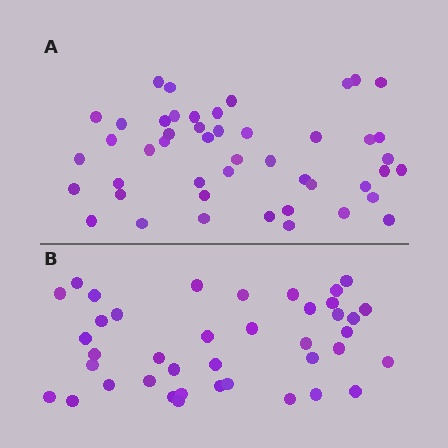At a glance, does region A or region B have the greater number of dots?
Region A (the top region) has more dots.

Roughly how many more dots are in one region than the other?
Region A has roughly 8 or so more dots than region B.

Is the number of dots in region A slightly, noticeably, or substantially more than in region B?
Region A has only slightly more — the two regions are fairly close. The ratio is roughly 1.2 to 1.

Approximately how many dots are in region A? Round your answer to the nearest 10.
About 50 dots. (The exact count is 47, which rounds to 50.)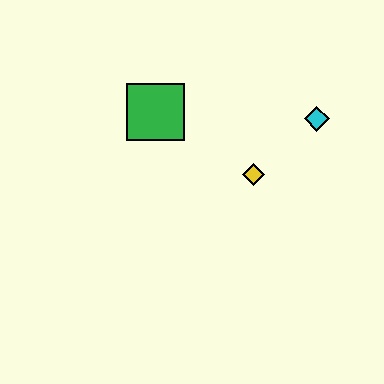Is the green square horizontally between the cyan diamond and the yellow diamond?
No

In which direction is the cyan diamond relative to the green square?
The cyan diamond is to the right of the green square.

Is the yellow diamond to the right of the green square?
Yes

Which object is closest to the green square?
The yellow diamond is closest to the green square.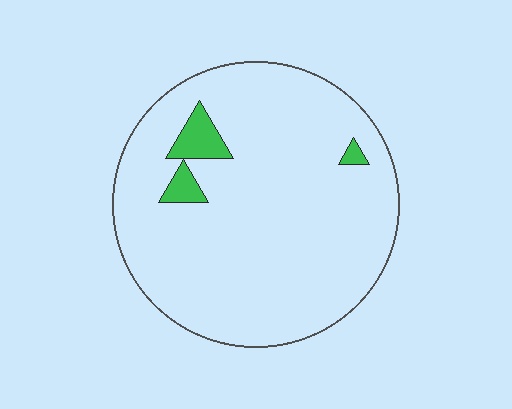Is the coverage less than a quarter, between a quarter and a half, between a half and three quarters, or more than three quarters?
Less than a quarter.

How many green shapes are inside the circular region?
3.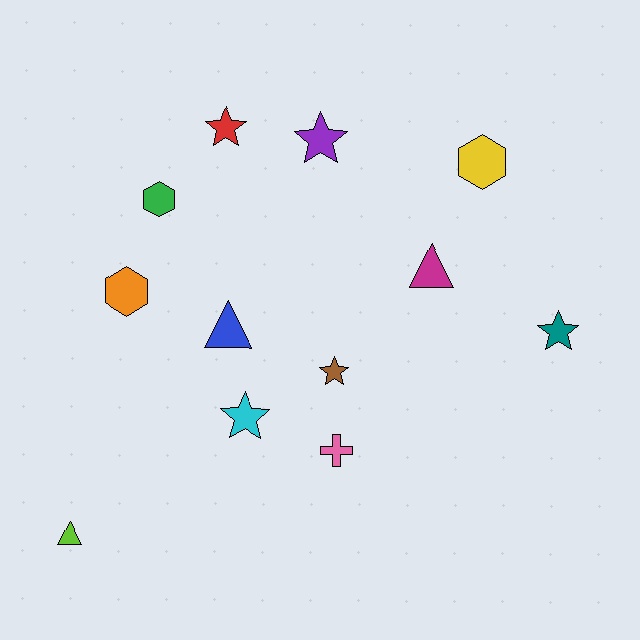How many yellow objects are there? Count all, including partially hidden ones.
There is 1 yellow object.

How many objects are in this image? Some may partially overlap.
There are 12 objects.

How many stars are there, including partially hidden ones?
There are 5 stars.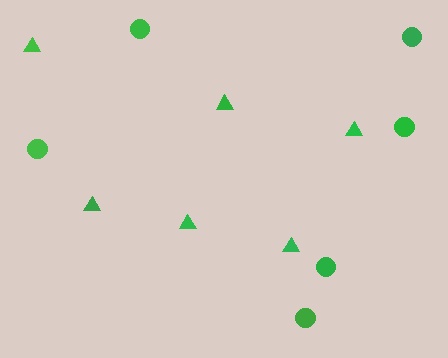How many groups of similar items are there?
There are 2 groups: one group of circles (6) and one group of triangles (6).